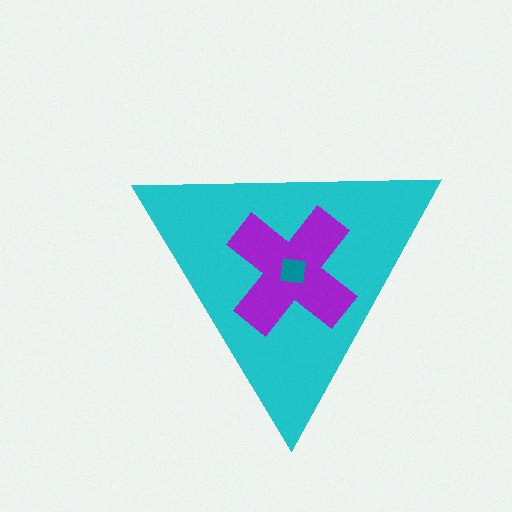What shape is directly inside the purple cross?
The teal square.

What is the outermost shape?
The cyan triangle.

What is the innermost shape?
The teal square.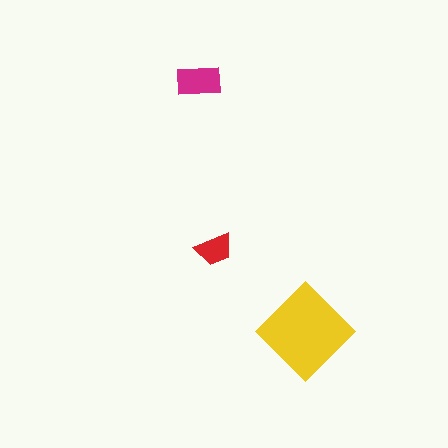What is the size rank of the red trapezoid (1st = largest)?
3rd.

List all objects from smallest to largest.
The red trapezoid, the magenta rectangle, the yellow diamond.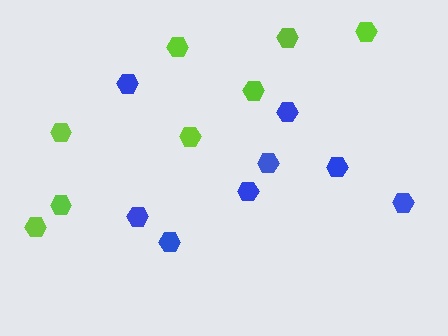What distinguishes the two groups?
There are 2 groups: one group of blue hexagons (8) and one group of lime hexagons (8).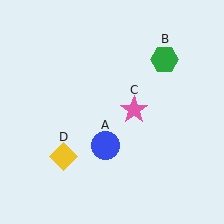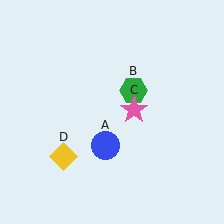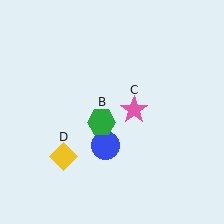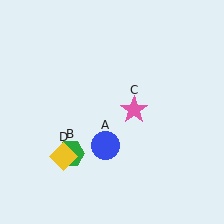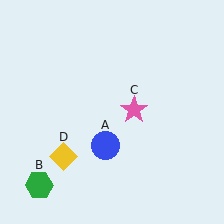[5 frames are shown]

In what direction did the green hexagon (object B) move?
The green hexagon (object B) moved down and to the left.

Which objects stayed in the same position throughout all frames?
Blue circle (object A) and pink star (object C) and yellow diamond (object D) remained stationary.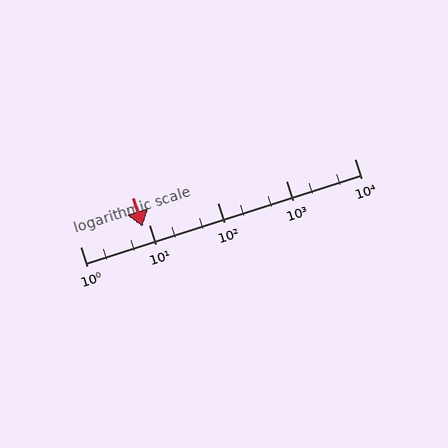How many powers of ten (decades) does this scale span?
The scale spans 4 decades, from 1 to 10000.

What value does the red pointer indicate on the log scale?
The pointer indicates approximately 8.2.